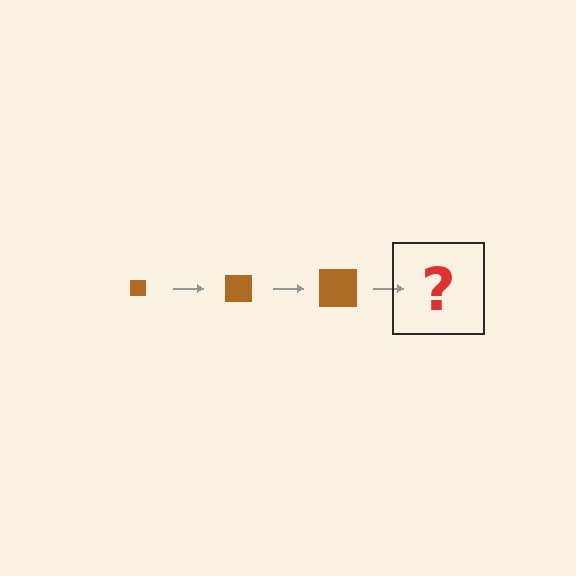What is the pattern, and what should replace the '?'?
The pattern is that the square gets progressively larger each step. The '?' should be a brown square, larger than the previous one.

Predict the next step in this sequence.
The next step is a brown square, larger than the previous one.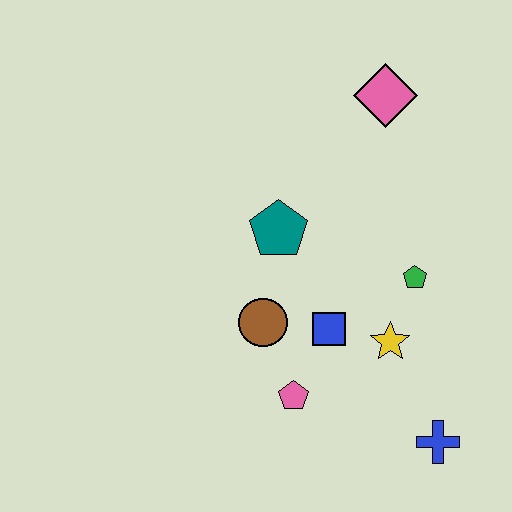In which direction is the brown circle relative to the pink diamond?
The brown circle is below the pink diamond.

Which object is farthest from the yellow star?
The pink diamond is farthest from the yellow star.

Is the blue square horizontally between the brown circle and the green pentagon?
Yes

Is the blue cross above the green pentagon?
No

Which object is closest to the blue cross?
The yellow star is closest to the blue cross.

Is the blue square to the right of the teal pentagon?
Yes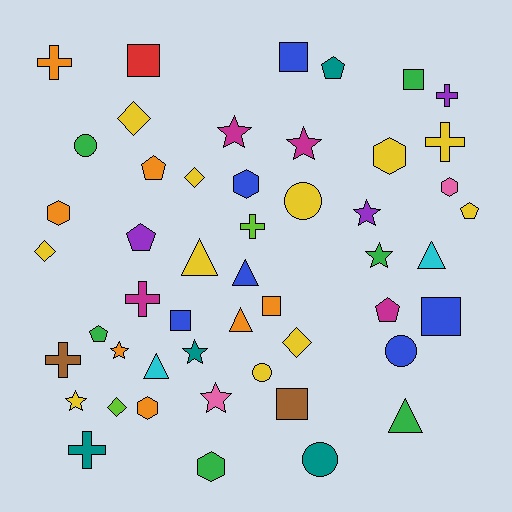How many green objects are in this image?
There are 6 green objects.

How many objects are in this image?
There are 50 objects.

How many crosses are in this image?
There are 7 crosses.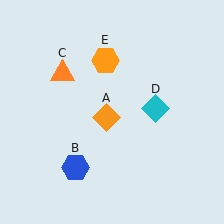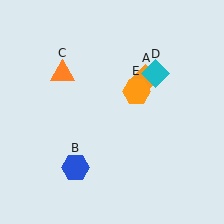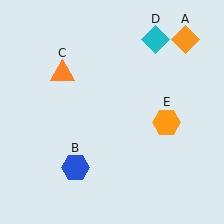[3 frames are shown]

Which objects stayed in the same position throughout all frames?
Blue hexagon (object B) and orange triangle (object C) remained stationary.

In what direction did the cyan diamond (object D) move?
The cyan diamond (object D) moved up.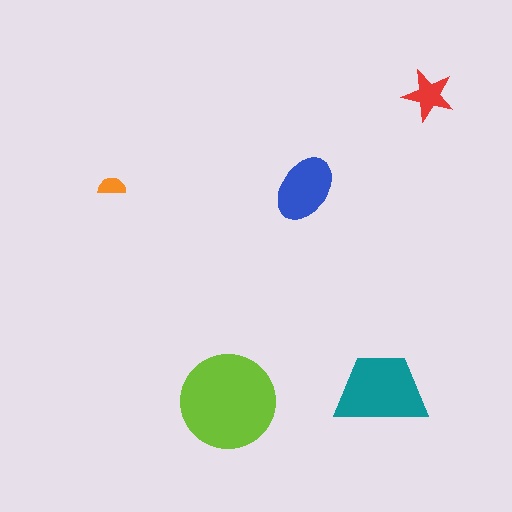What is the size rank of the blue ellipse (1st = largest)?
3rd.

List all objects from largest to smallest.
The lime circle, the teal trapezoid, the blue ellipse, the red star, the orange semicircle.